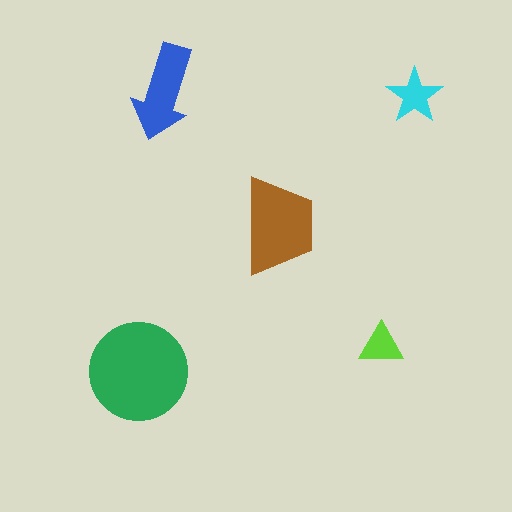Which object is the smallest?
The lime triangle.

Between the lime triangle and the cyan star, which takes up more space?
The cyan star.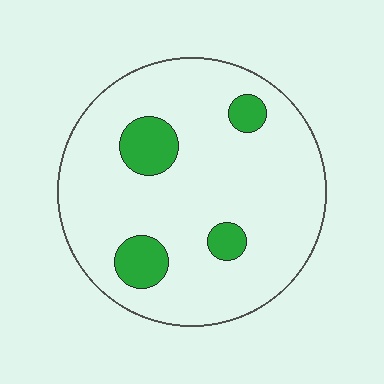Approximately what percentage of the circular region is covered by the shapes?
Approximately 15%.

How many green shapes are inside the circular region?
4.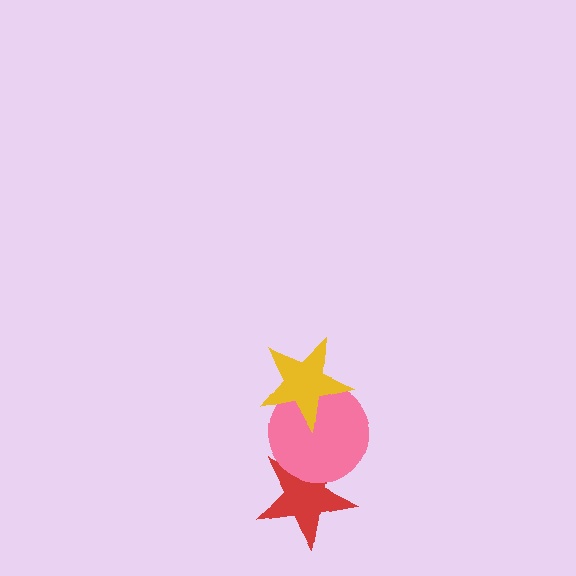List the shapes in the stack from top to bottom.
From top to bottom: the yellow star, the pink circle, the red star.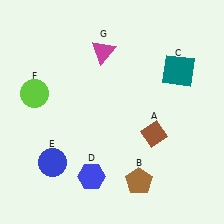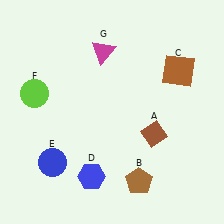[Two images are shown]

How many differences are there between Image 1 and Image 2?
There is 1 difference between the two images.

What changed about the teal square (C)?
In Image 1, C is teal. In Image 2, it changed to brown.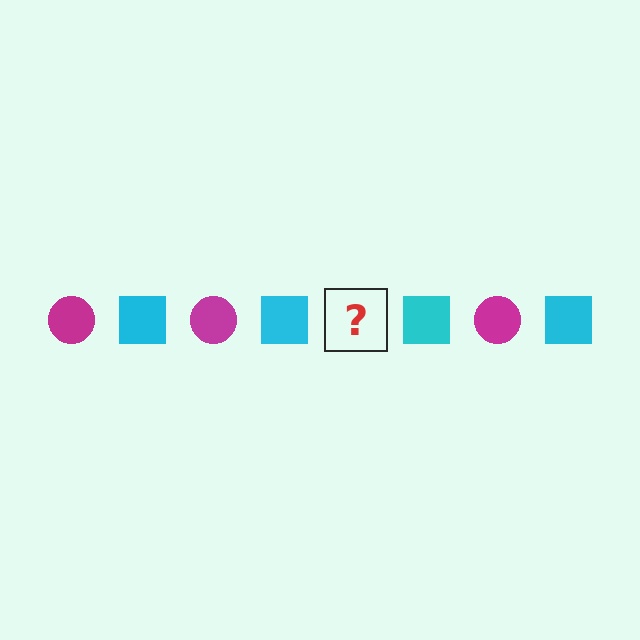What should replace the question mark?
The question mark should be replaced with a magenta circle.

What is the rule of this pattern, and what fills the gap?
The rule is that the pattern alternates between magenta circle and cyan square. The gap should be filled with a magenta circle.